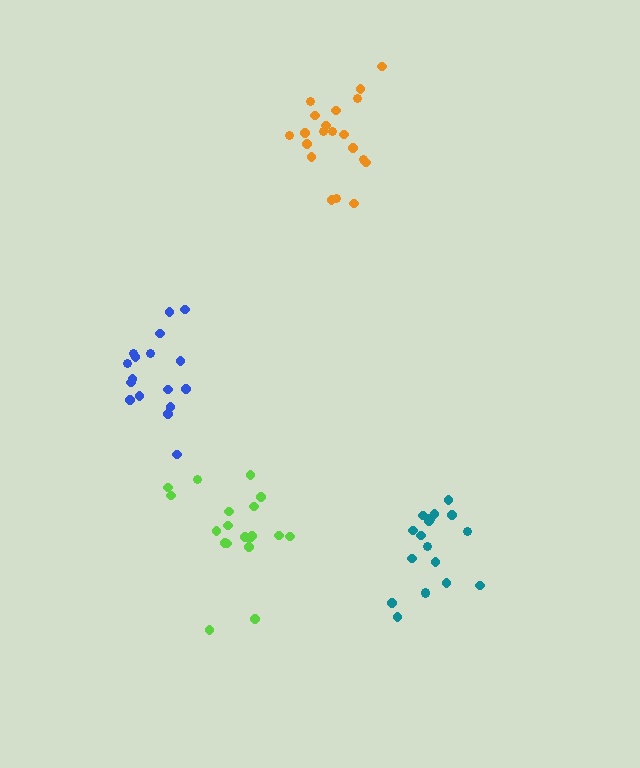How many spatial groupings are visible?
There are 4 spatial groupings.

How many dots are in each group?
Group 1: 18 dots, Group 2: 17 dots, Group 3: 19 dots, Group 4: 20 dots (74 total).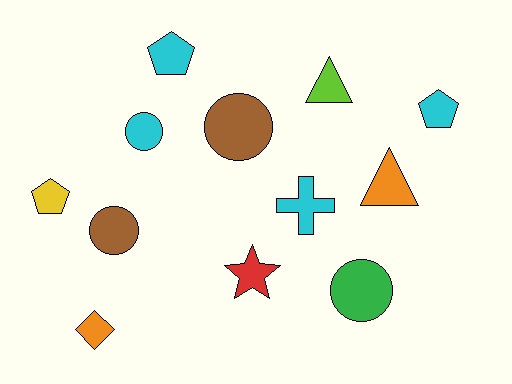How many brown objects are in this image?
There are 2 brown objects.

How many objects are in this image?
There are 12 objects.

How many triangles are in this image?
There are 2 triangles.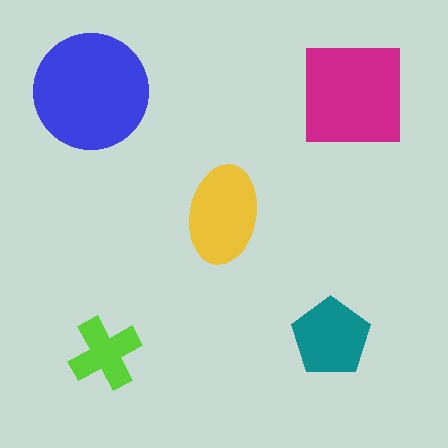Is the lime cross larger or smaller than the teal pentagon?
Smaller.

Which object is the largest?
The blue circle.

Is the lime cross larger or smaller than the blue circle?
Smaller.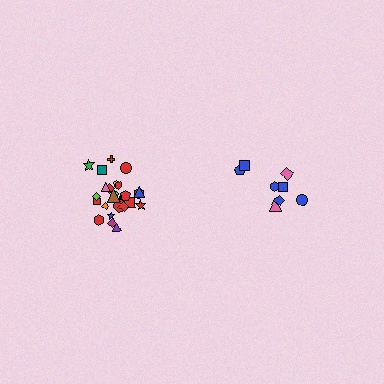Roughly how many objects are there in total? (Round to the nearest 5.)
Roughly 35 objects in total.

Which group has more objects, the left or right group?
The left group.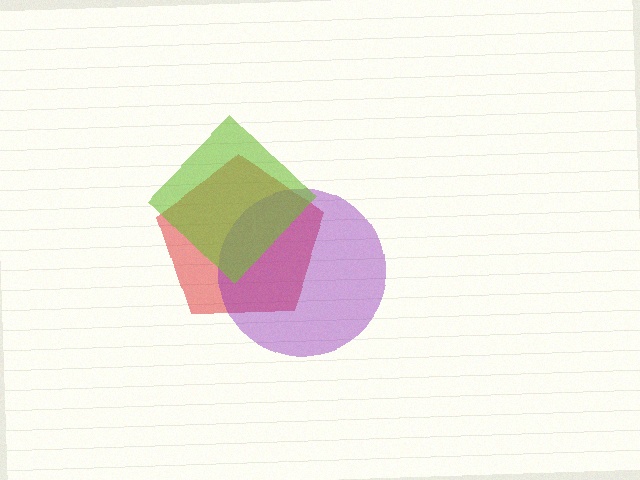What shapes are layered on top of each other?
The layered shapes are: a red pentagon, a purple circle, a lime diamond.